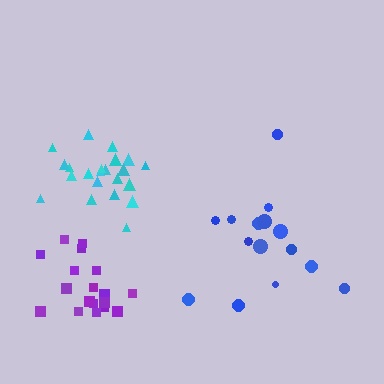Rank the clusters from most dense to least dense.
cyan, purple, blue.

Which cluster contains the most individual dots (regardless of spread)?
Cyan (22).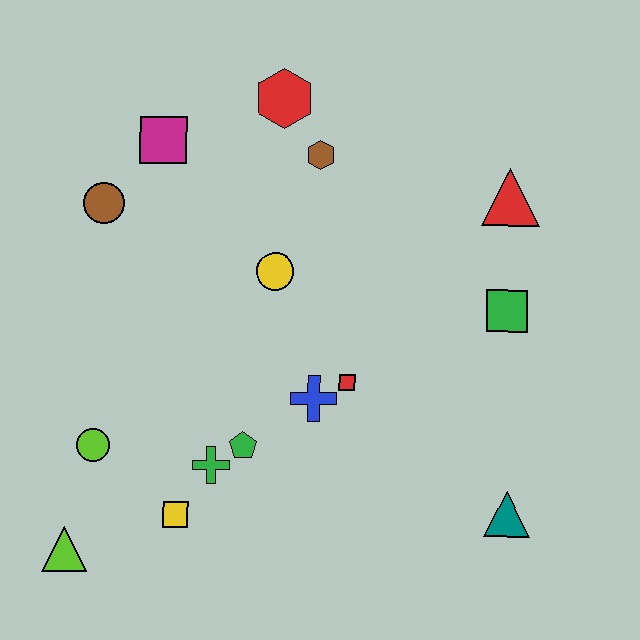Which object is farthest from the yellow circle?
The lime triangle is farthest from the yellow circle.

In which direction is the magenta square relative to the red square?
The magenta square is above the red square.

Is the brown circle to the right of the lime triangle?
Yes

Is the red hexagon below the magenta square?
No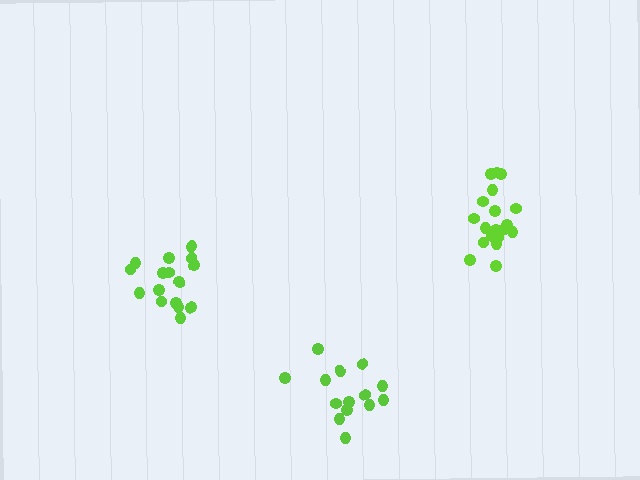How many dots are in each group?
Group 1: 16 dots, Group 2: 19 dots, Group 3: 14 dots (49 total).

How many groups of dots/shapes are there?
There are 3 groups.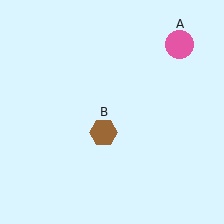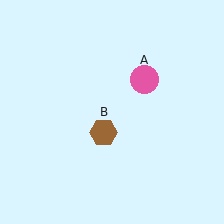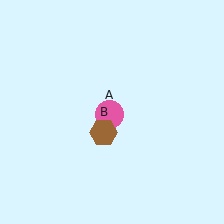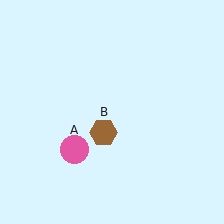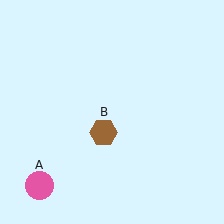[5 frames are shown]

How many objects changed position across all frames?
1 object changed position: pink circle (object A).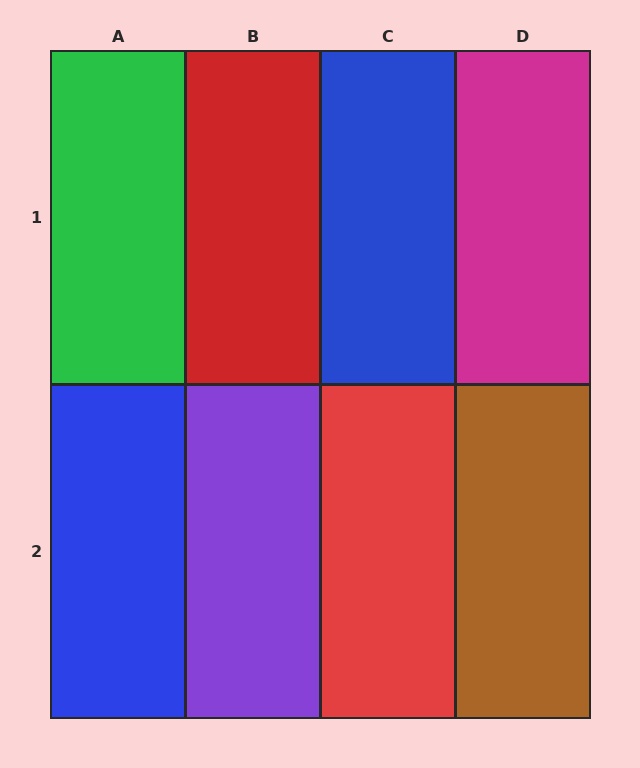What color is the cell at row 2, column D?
Brown.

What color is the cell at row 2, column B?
Purple.